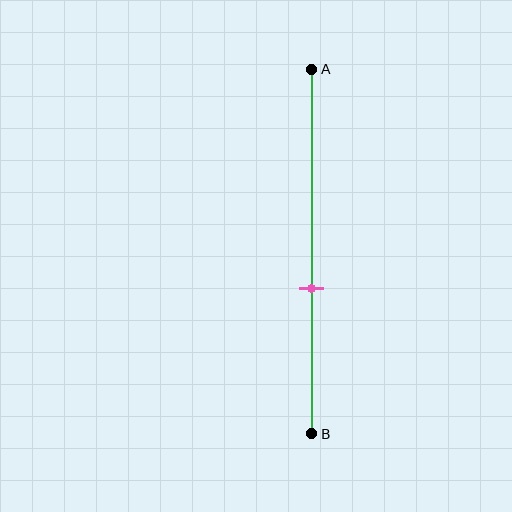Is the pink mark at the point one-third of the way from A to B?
No, the mark is at about 60% from A, not at the 33% one-third point.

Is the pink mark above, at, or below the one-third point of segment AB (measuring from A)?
The pink mark is below the one-third point of segment AB.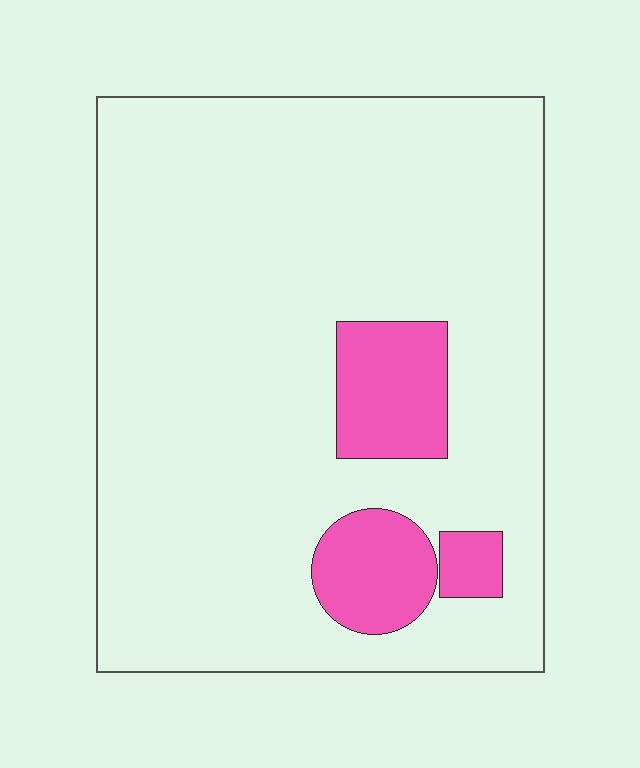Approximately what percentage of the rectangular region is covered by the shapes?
Approximately 10%.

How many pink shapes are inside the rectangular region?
3.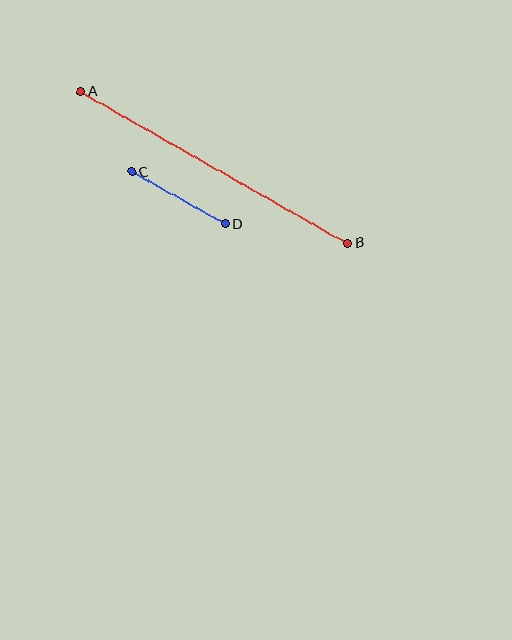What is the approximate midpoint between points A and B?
The midpoint is at approximately (214, 167) pixels.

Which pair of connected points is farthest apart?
Points A and B are farthest apart.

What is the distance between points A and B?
The distance is approximately 307 pixels.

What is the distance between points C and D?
The distance is approximately 107 pixels.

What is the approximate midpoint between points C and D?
The midpoint is at approximately (178, 198) pixels.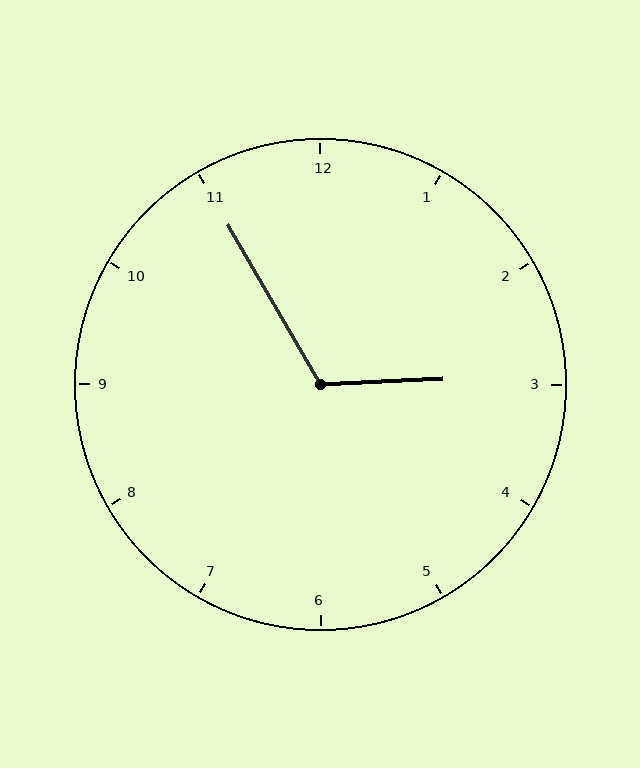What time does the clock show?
2:55.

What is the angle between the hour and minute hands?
Approximately 118 degrees.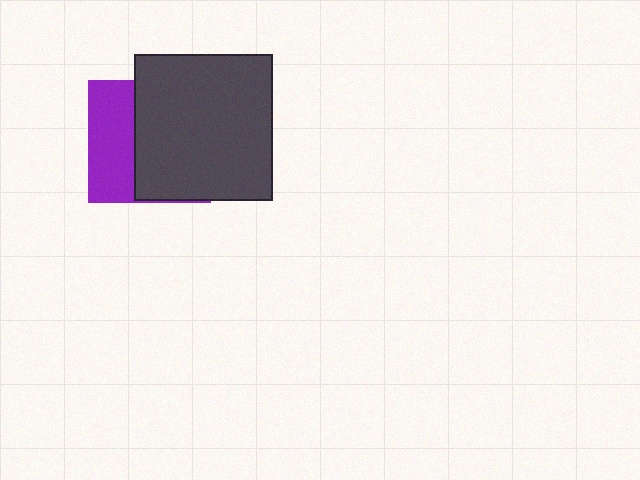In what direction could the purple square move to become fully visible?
The purple square could move left. That would shift it out from behind the dark gray rectangle entirely.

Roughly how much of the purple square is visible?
A small part of it is visible (roughly 38%).